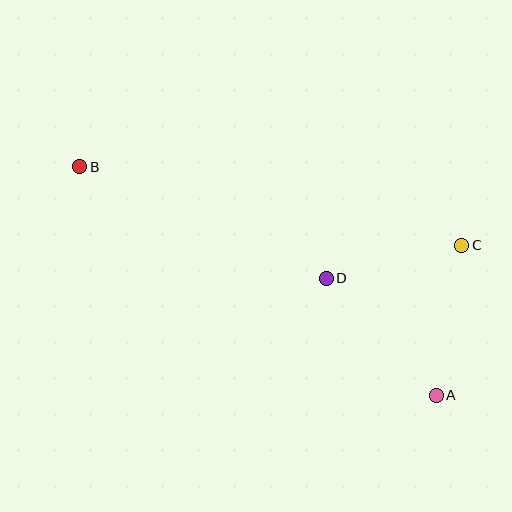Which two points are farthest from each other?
Points A and B are farthest from each other.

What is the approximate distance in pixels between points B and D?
The distance between B and D is approximately 271 pixels.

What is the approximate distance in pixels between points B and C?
The distance between B and C is approximately 390 pixels.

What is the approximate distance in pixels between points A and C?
The distance between A and C is approximately 152 pixels.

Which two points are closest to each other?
Points C and D are closest to each other.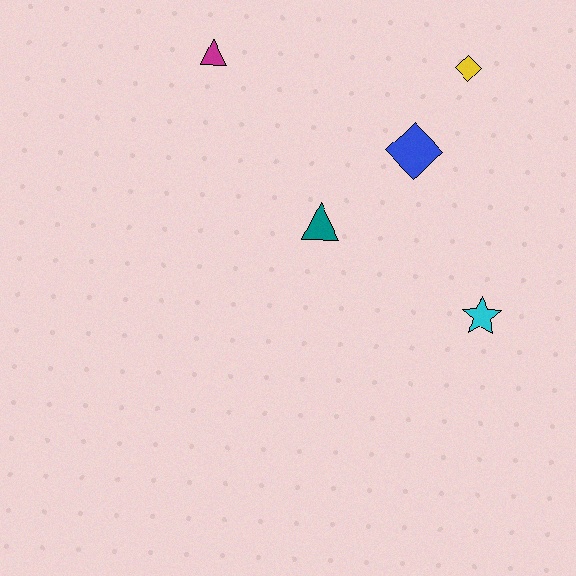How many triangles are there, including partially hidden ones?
There are 2 triangles.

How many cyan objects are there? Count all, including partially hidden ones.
There is 1 cyan object.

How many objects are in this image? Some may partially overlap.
There are 5 objects.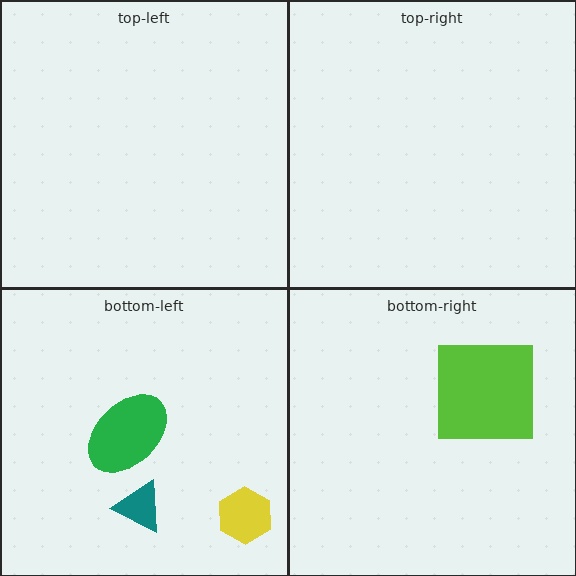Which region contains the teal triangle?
The bottom-left region.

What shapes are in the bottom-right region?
The lime square.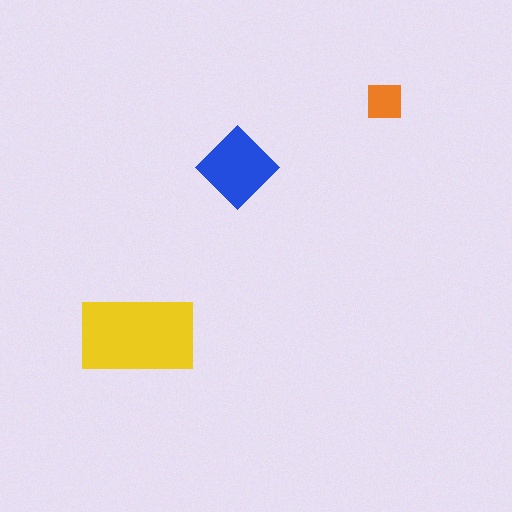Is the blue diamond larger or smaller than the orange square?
Larger.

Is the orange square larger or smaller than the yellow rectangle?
Smaller.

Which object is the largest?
The yellow rectangle.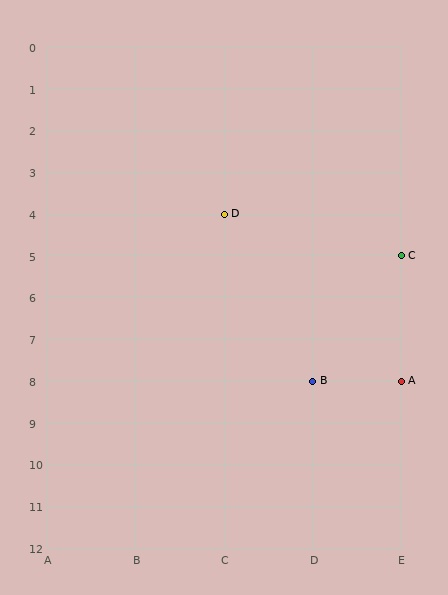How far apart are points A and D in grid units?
Points A and D are 2 columns and 4 rows apart (about 4.5 grid units diagonally).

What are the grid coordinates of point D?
Point D is at grid coordinates (C, 4).